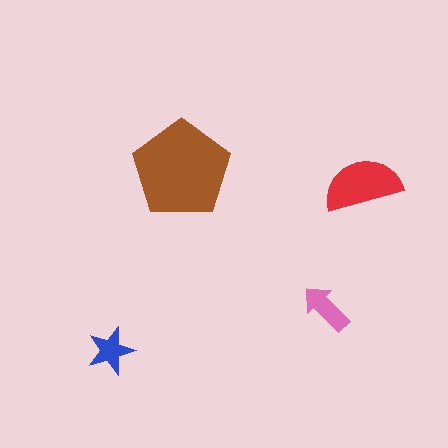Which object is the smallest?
The blue star.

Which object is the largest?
The brown pentagon.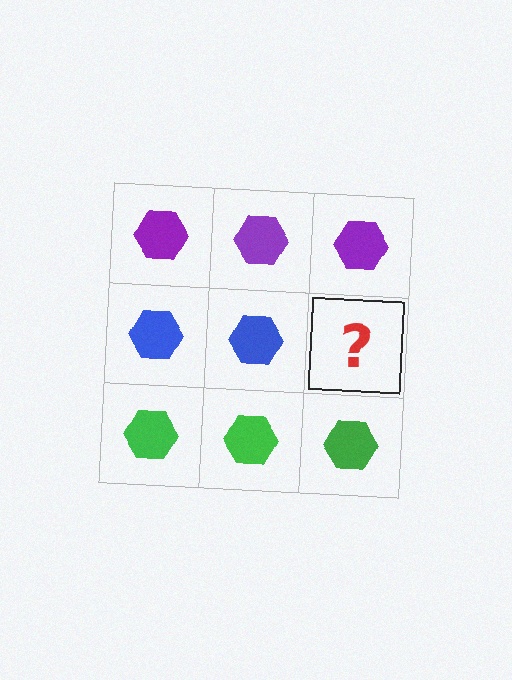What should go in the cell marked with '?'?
The missing cell should contain a blue hexagon.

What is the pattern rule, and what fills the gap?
The rule is that each row has a consistent color. The gap should be filled with a blue hexagon.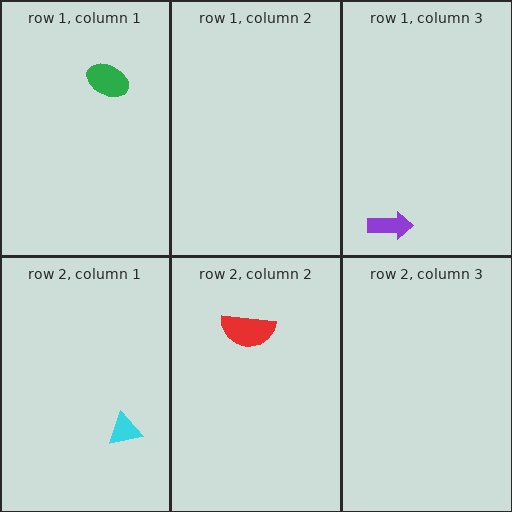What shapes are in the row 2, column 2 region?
The red semicircle.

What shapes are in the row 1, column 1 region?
The green ellipse.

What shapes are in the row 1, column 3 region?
The purple arrow.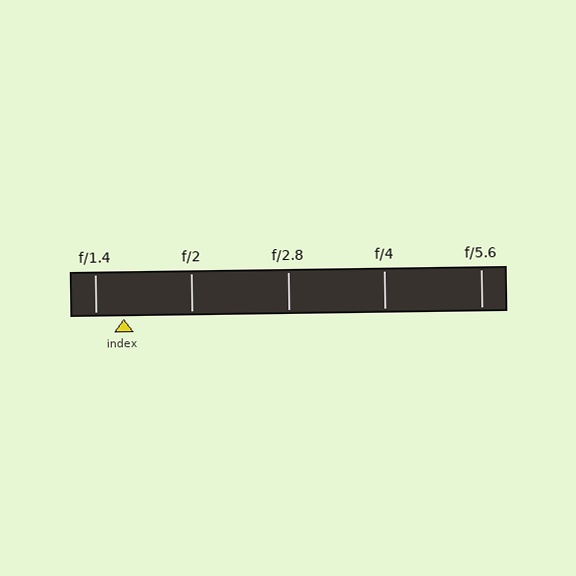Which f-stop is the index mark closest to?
The index mark is closest to f/1.4.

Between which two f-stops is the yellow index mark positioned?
The index mark is between f/1.4 and f/2.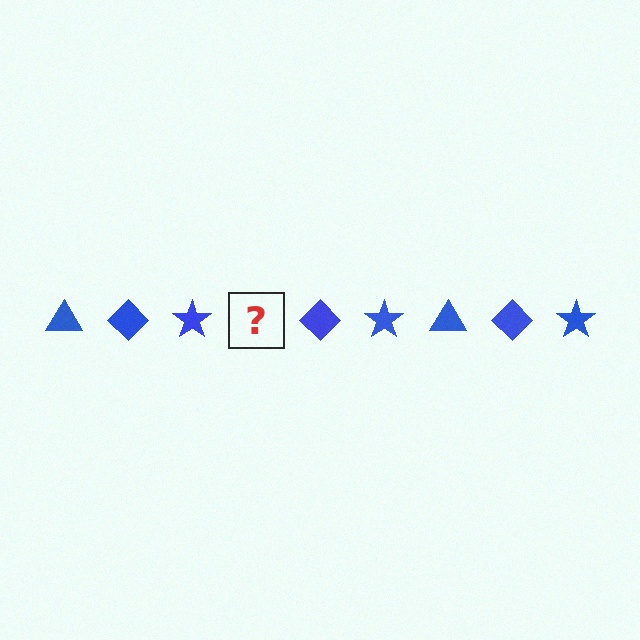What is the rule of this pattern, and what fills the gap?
The rule is that the pattern cycles through triangle, diamond, star shapes in blue. The gap should be filled with a blue triangle.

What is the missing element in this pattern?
The missing element is a blue triangle.